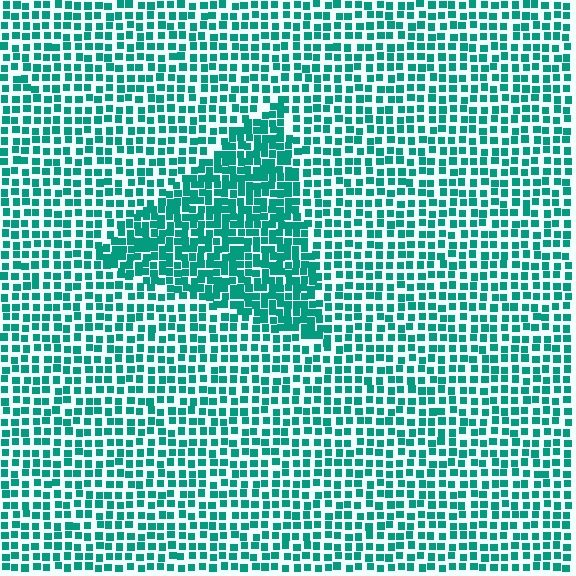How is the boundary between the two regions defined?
The boundary is defined by a change in element density (approximately 1.7x ratio). All elements are the same color, size, and shape.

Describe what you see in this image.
The image contains small teal elements arranged at two different densities. A triangle-shaped region is visible where the elements are more densely packed than the surrounding area.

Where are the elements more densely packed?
The elements are more densely packed inside the triangle boundary.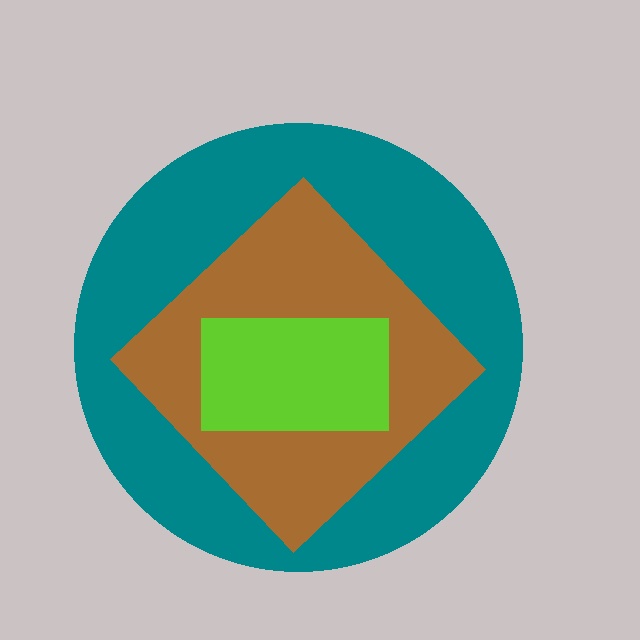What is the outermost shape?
The teal circle.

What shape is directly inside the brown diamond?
The lime rectangle.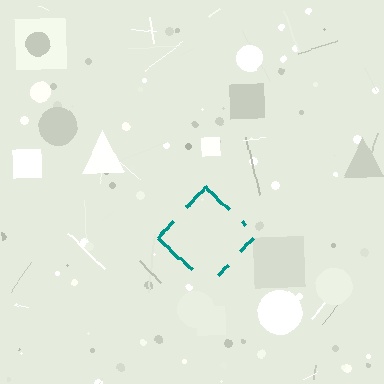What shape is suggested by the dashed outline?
The dashed outline suggests a diamond.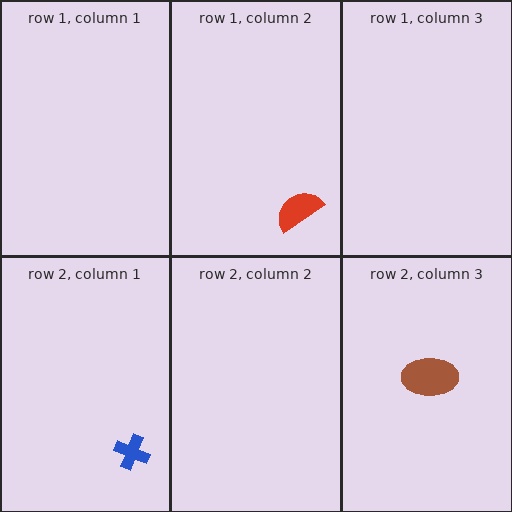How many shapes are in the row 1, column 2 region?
1.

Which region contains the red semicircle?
The row 1, column 2 region.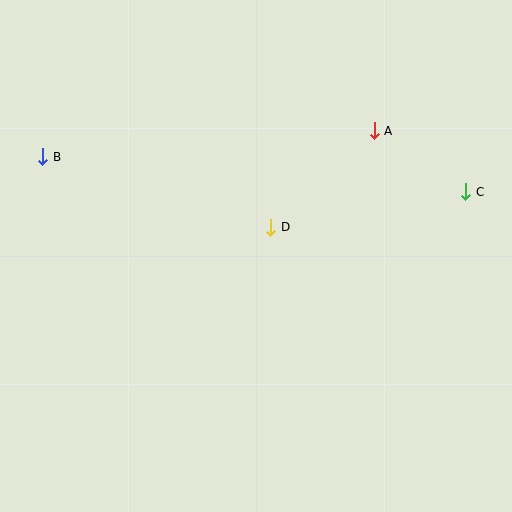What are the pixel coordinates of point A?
Point A is at (374, 131).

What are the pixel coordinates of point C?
Point C is at (466, 192).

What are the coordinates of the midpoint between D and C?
The midpoint between D and C is at (368, 209).